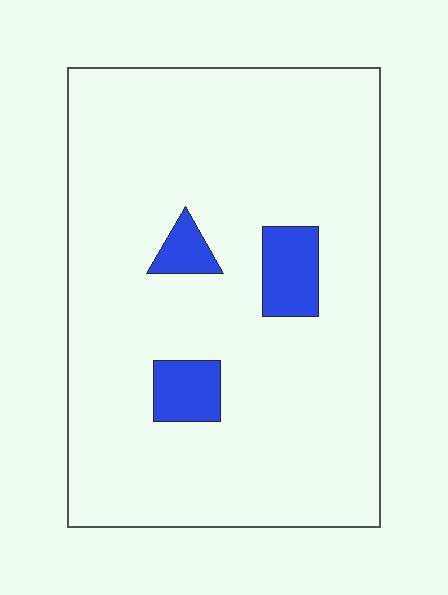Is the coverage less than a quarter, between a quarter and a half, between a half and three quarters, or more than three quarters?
Less than a quarter.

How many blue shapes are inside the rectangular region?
3.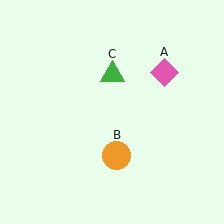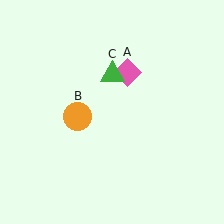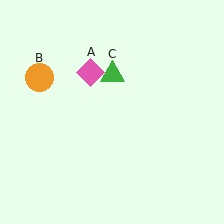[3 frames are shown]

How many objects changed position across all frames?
2 objects changed position: pink diamond (object A), orange circle (object B).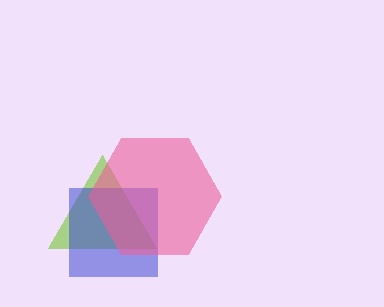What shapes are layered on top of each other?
The layered shapes are: a lime triangle, a blue square, a pink hexagon.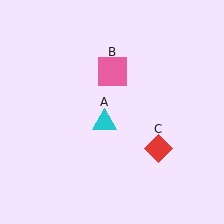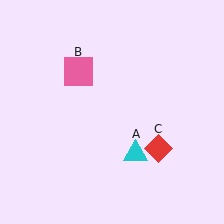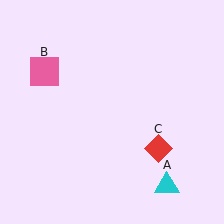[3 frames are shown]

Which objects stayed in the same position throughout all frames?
Red diamond (object C) remained stationary.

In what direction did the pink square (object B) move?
The pink square (object B) moved left.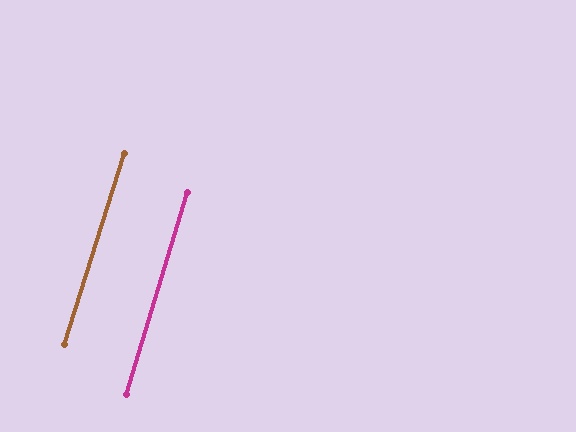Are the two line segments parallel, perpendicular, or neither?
Parallel — their directions differ by only 0.6°.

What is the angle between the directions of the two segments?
Approximately 1 degree.